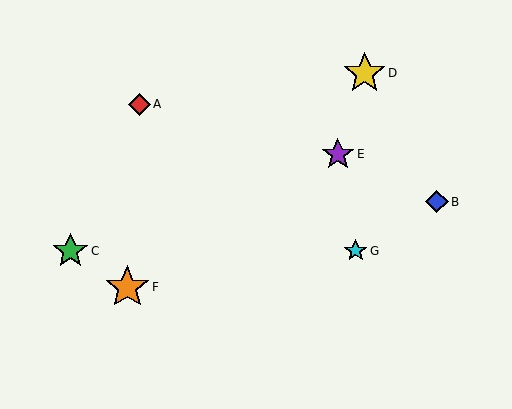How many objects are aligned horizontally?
2 objects (C, G) are aligned horizontally.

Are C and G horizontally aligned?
Yes, both are at y≈251.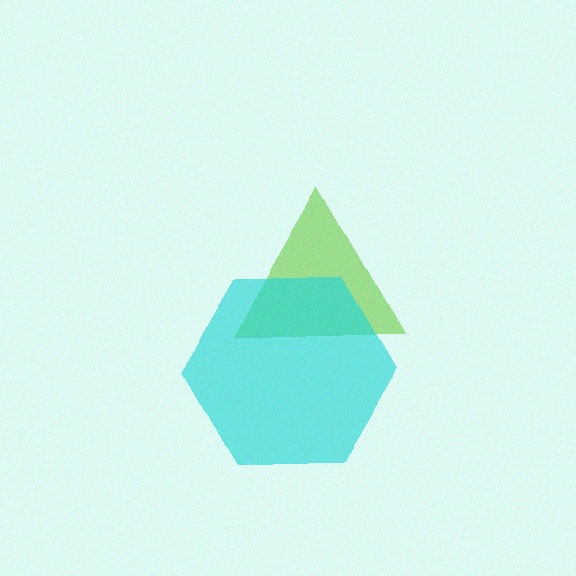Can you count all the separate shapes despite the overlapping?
Yes, there are 2 separate shapes.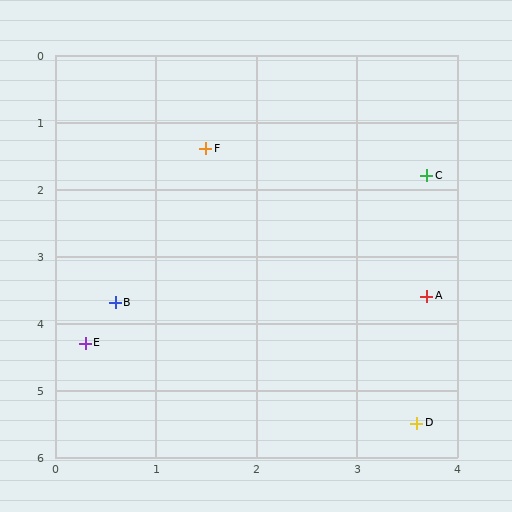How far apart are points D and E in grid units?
Points D and E are about 3.5 grid units apart.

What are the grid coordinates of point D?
Point D is at approximately (3.6, 5.5).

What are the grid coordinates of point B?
Point B is at approximately (0.6, 3.7).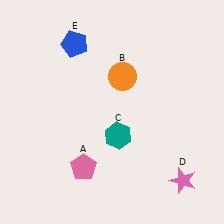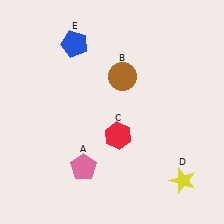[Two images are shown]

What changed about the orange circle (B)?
In Image 1, B is orange. In Image 2, it changed to brown.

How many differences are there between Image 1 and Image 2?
There are 3 differences between the two images.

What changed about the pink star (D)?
In Image 1, D is pink. In Image 2, it changed to yellow.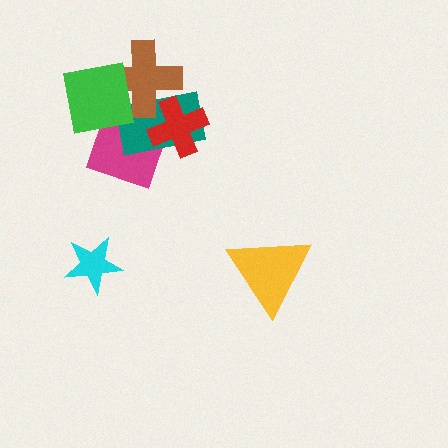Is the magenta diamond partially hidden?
Yes, it is partially covered by another shape.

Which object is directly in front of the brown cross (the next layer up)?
The green square is directly in front of the brown cross.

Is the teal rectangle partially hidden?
Yes, it is partially covered by another shape.